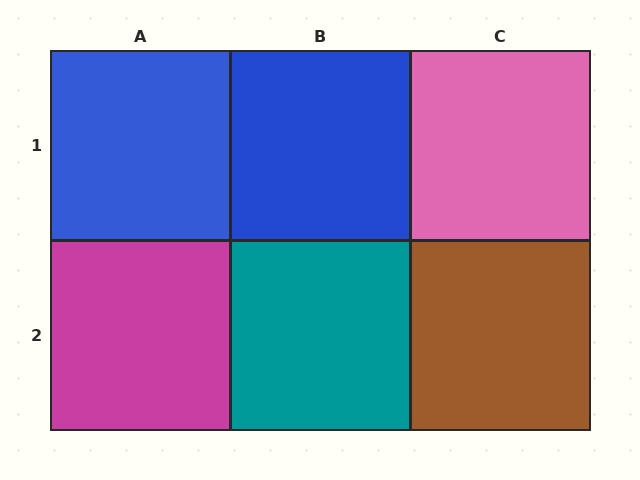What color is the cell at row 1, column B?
Blue.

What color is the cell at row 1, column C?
Pink.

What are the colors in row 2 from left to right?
Magenta, teal, brown.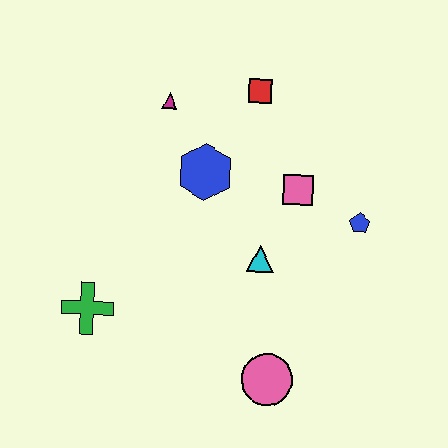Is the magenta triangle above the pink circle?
Yes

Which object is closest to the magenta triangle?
The blue hexagon is closest to the magenta triangle.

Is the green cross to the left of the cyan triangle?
Yes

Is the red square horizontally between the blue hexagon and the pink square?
Yes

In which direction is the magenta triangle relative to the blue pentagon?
The magenta triangle is to the left of the blue pentagon.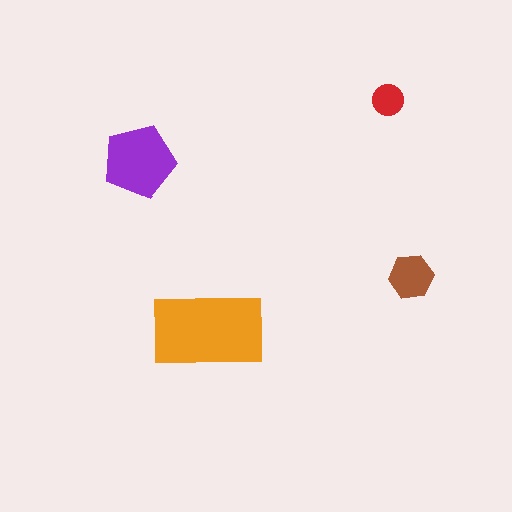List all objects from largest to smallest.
The orange rectangle, the purple pentagon, the brown hexagon, the red circle.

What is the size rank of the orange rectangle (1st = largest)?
1st.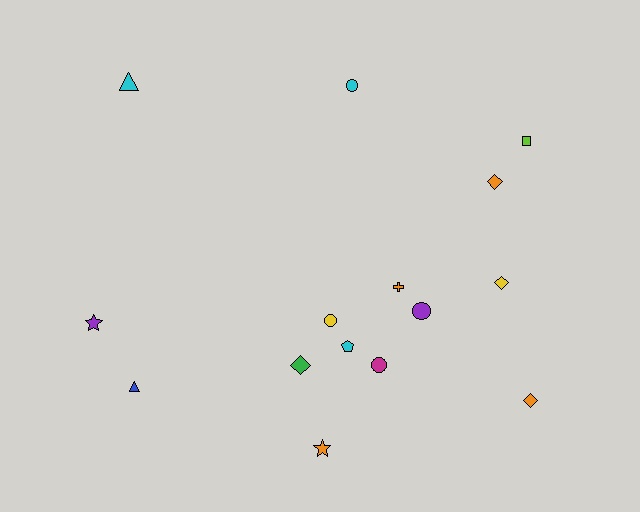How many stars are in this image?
There are 2 stars.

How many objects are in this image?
There are 15 objects.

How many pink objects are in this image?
There are no pink objects.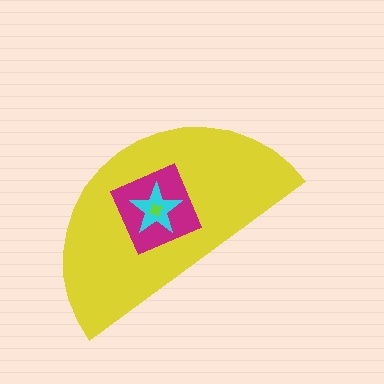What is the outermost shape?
The yellow semicircle.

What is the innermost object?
The lime cross.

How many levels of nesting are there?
4.